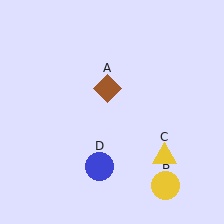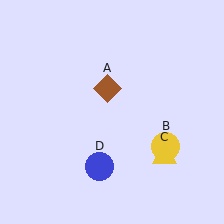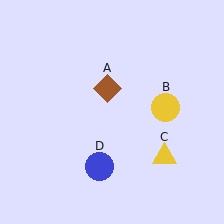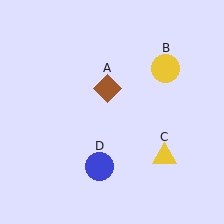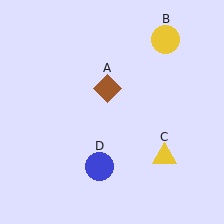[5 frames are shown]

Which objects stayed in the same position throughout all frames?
Brown diamond (object A) and yellow triangle (object C) and blue circle (object D) remained stationary.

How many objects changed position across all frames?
1 object changed position: yellow circle (object B).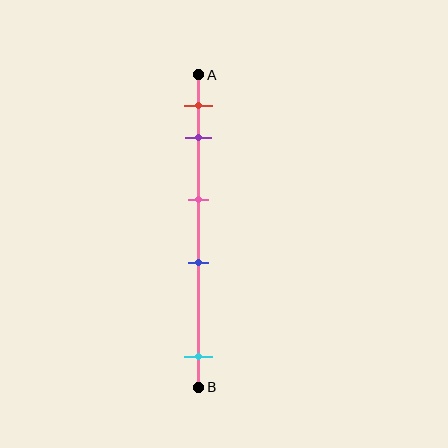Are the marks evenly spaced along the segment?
No, the marks are not evenly spaced.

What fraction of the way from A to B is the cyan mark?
The cyan mark is approximately 90% (0.9) of the way from A to B.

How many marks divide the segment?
There are 5 marks dividing the segment.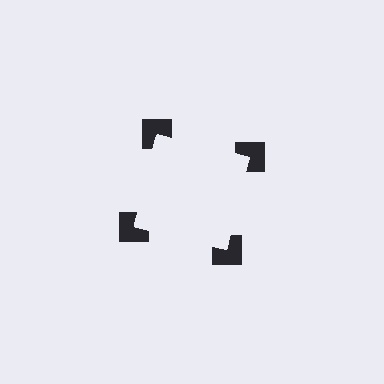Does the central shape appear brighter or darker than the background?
It typically appears slightly brighter than the background, even though no actual brightness change is drawn.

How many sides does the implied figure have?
4 sides.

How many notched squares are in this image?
There are 4 — one at each vertex of the illusory square.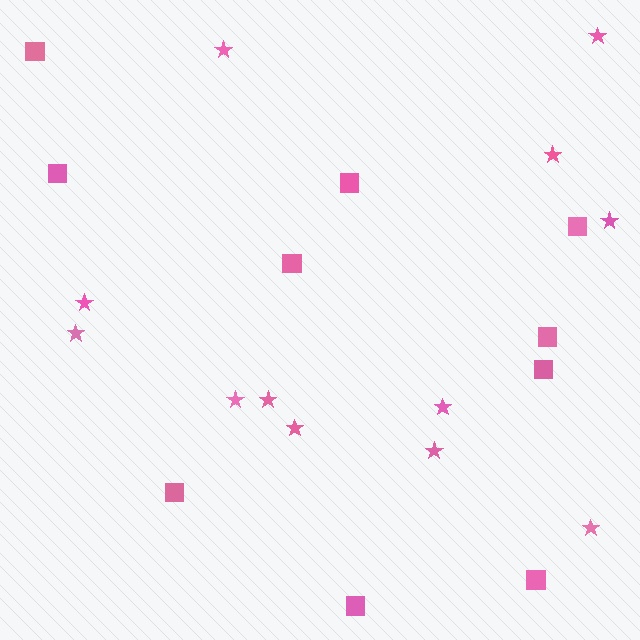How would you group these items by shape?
There are 2 groups: one group of stars (12) and one group of squares (10).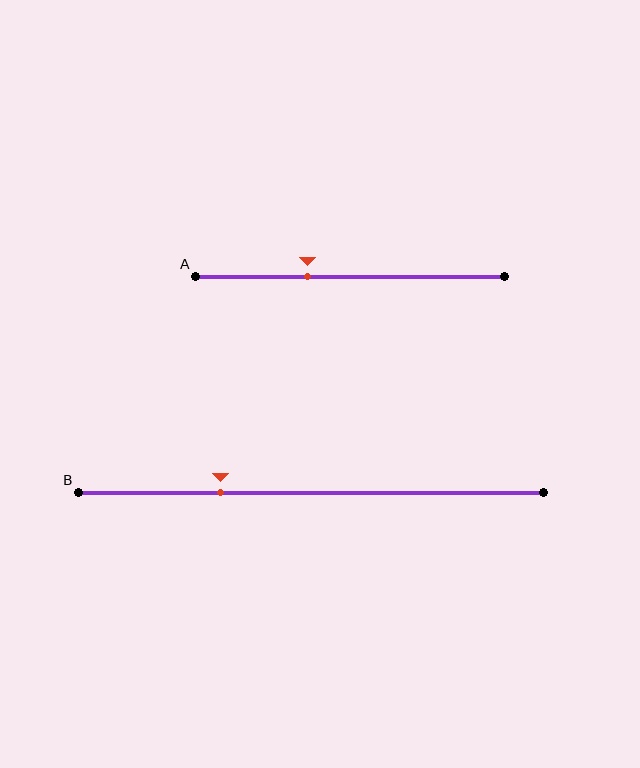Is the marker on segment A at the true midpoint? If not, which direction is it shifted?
No, the marker on segment A is shifted to the left by about 14% of the segment length.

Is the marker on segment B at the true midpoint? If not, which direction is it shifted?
No, the marker on segment B is shifted to the left by about 19% of the segment length.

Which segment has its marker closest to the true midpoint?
Segment A has its marker closest to the true midpoint.